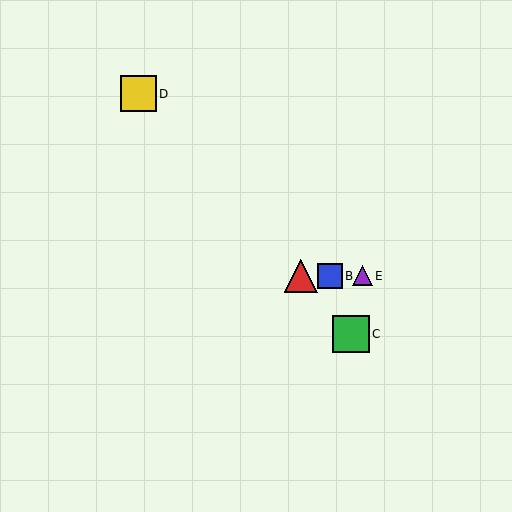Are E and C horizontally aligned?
No, E is at y≈276 and C is at y≈334.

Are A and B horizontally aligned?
Yes, both are at y≈276.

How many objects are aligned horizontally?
3 objects (A, B, E) are aligned horizontally.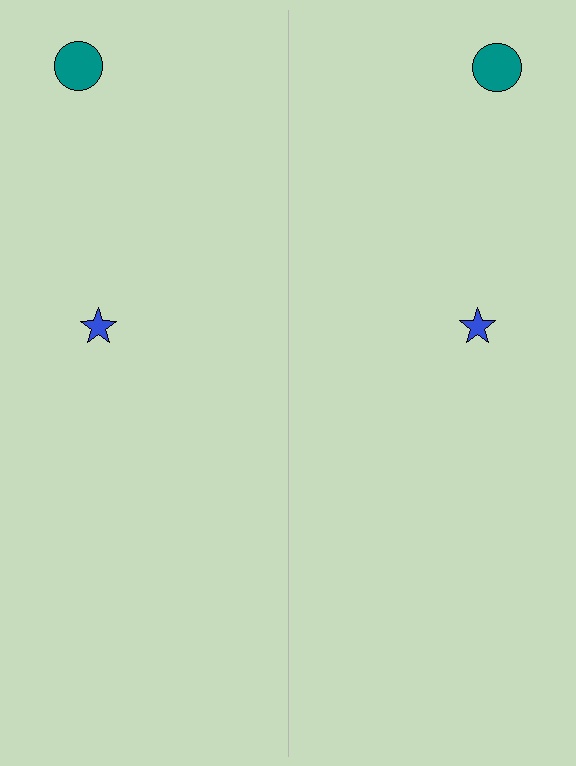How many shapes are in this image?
There are 4 shapes in this image.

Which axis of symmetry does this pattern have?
The pattern has a vertical axis of symmetry running through the center of the image.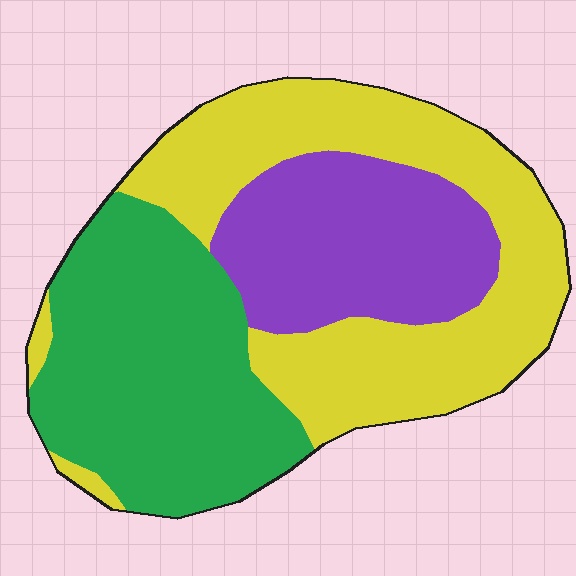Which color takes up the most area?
Yellow, at roughly 40%.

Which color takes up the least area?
Purple, at roughly 25%.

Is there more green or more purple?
Green.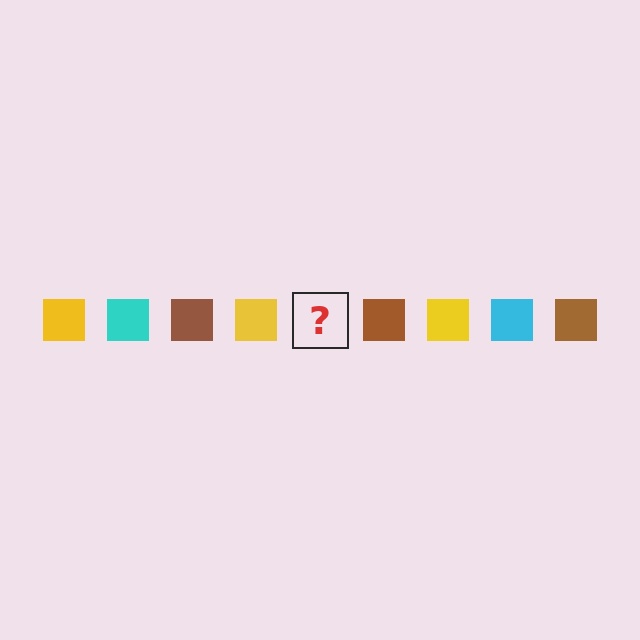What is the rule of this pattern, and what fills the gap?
The rule is that the pattern cycles through yellow, cyan, brown squares. The gap should be filled with a cyan square.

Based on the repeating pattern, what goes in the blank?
The blank should be a cyan square.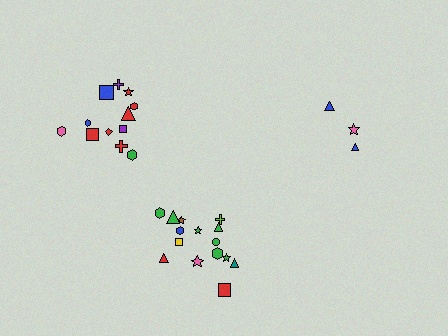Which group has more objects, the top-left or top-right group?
The top-left group.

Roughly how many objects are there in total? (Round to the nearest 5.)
Roughly 30 objects in total.